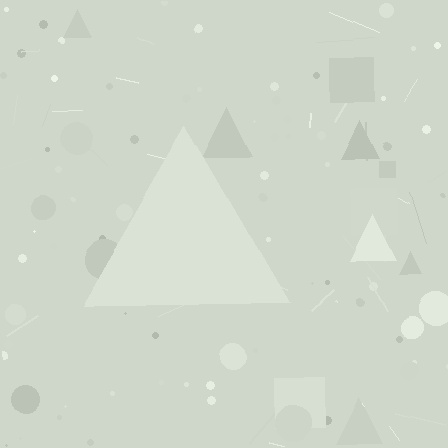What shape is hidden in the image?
A triangle is hidden in the image.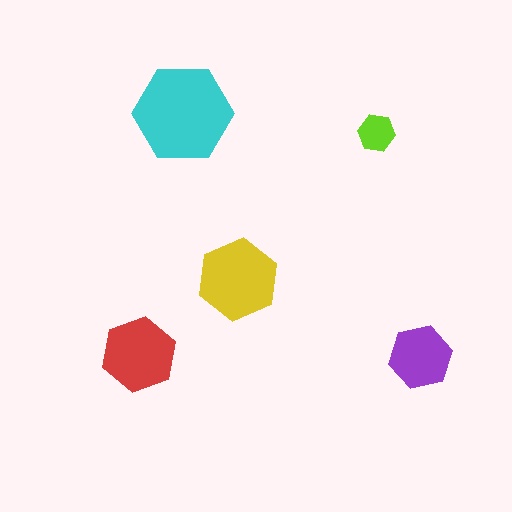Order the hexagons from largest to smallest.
the cyan one, the yellow one, the red one, the purple one, the lime one.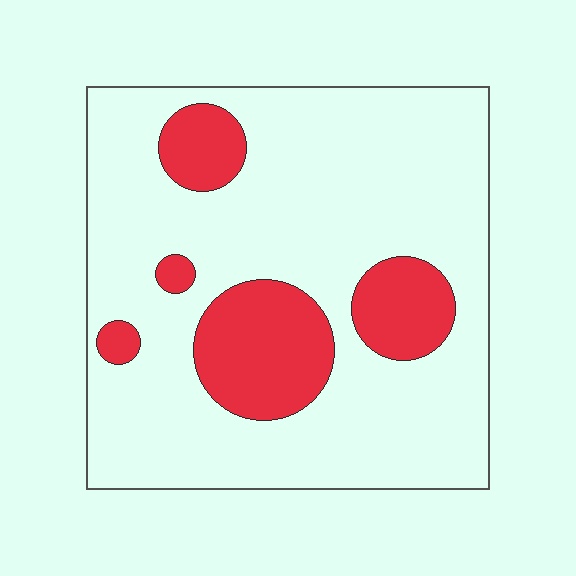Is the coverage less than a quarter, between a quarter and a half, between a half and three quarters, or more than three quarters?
Less than a quarter.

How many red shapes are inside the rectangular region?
5.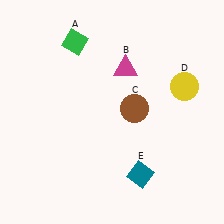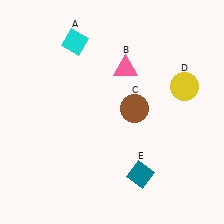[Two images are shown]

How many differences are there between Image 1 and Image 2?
There are 2 differences between the two images.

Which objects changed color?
A changed from green to cyan. B changed from magenta to pink.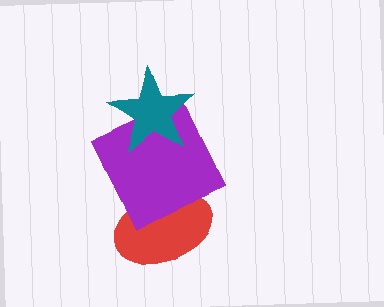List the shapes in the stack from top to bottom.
From top to bottom: the teal star, the purple square, the red ellipse.